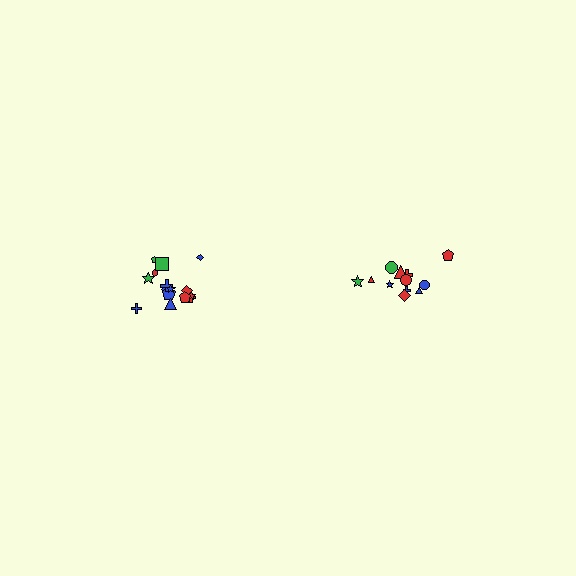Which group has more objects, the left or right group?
The left group.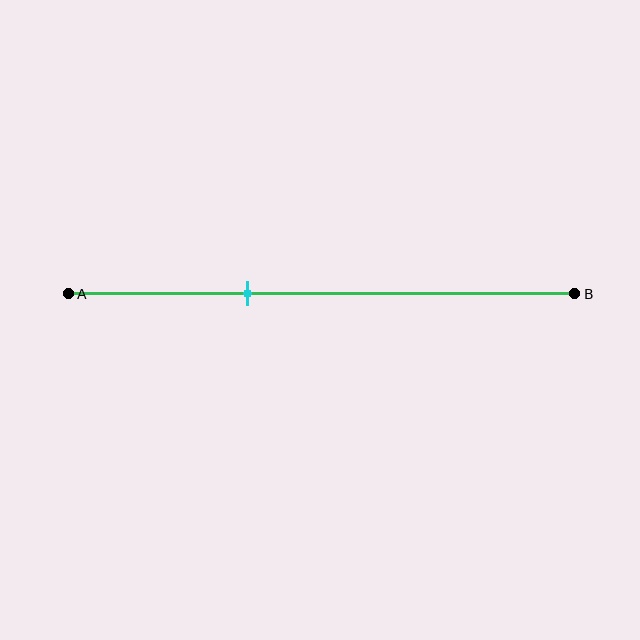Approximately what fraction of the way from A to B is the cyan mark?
The cyan mark is approximately 35% of the way from A to B.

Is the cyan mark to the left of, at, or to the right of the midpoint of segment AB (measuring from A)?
The cyan mark is to the left of the midpoint of segment AB.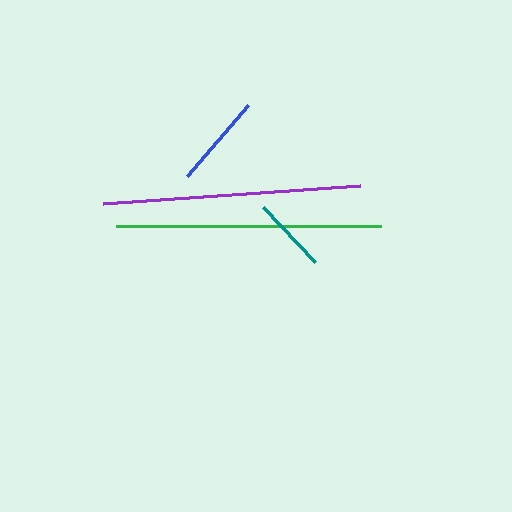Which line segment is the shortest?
The teal line is the shortest at approximately 75 pixels.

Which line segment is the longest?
The green line is the longest at approximately 265 pixels.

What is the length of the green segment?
The green segment is approximately 265 pixels long.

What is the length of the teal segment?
The teal segment is approximately 75 pixels long.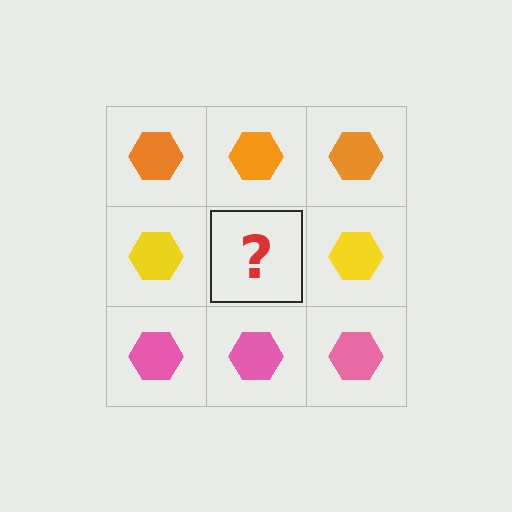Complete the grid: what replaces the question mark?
The question mark should be replaced with a yellow hexagon.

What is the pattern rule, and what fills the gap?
The rule is that each row has a consistent color. The gap should be filled with a yellow hexagon.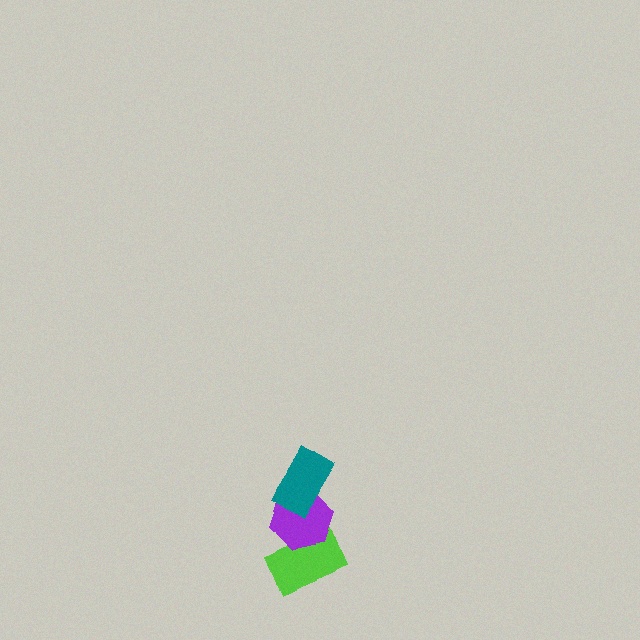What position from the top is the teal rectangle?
The teal rectangle is 1st from the top.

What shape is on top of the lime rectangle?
The purple hexagon is on top of the lime rectangle.